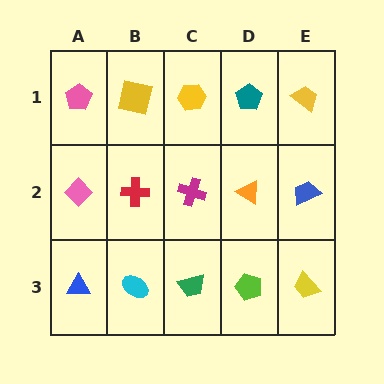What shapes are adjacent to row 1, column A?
A pink diamond (row 2, column A), a yellow square (row 1, column B).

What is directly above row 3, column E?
A blue trapezoid.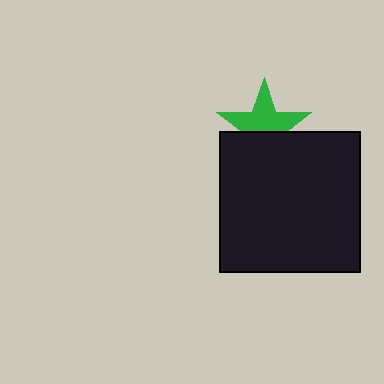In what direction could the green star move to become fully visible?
The green star could move up. That would shift it out from behind the black square entirely.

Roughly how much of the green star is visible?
About half of it is visible (roughly 61%).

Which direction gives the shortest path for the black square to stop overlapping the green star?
Moving down gives the shortest separation.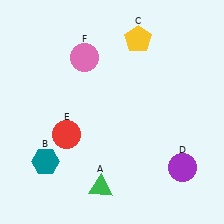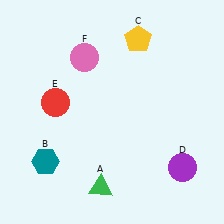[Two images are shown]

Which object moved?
The red circle (E) moved up.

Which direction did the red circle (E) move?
The red circle (E) moved up.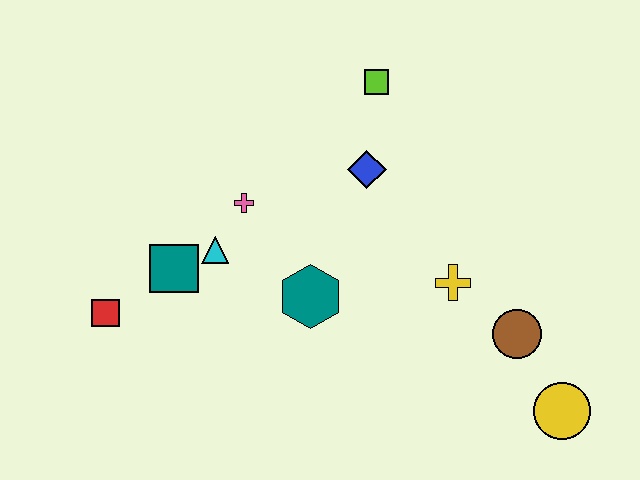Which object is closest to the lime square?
The blue diamond is closest to the lime square.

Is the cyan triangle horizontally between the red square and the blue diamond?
Yes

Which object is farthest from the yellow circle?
The red square is farthest from the yellow circle.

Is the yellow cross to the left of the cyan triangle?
No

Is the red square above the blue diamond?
No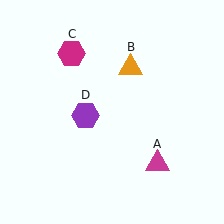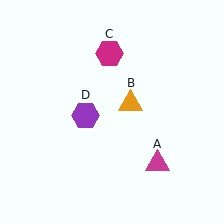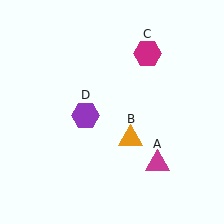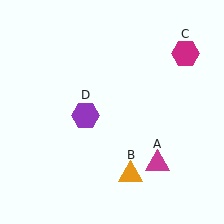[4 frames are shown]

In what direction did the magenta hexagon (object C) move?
The magenta hexagon (object C) moved right.